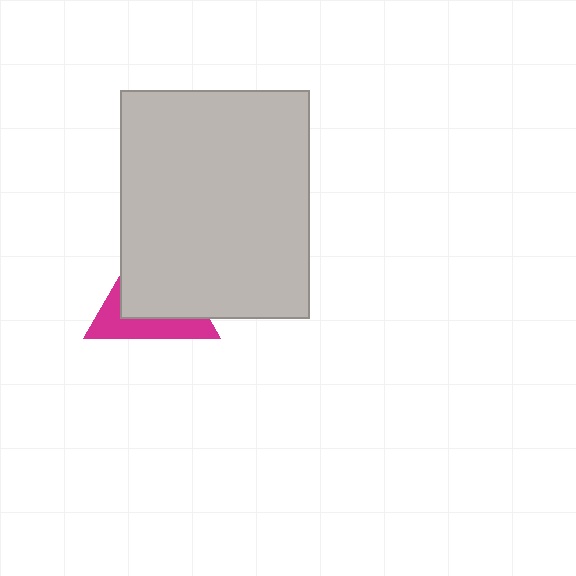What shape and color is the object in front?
The object in front is a light gray rectangle.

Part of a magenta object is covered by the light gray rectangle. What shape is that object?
It is a triangle.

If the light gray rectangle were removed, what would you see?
You would see the complete magenta triangle.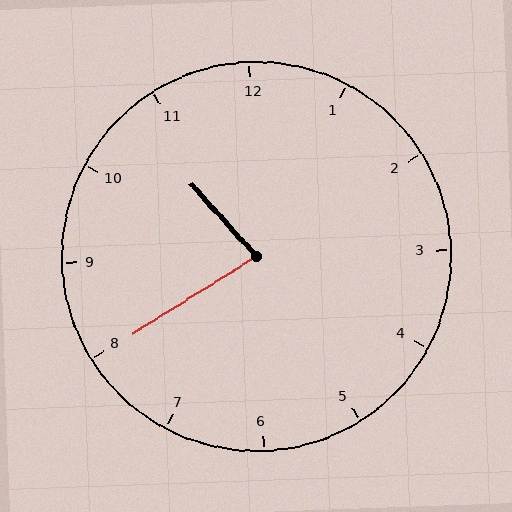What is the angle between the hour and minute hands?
Approximately 80 degrees.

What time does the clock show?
10:40.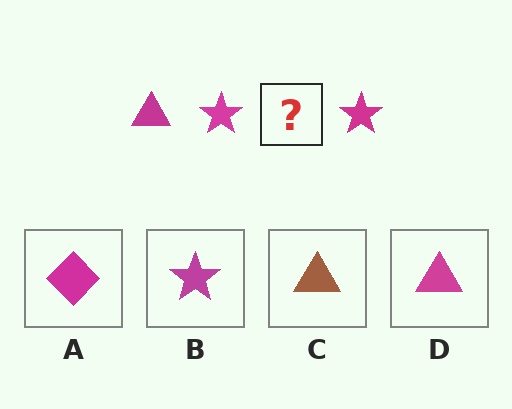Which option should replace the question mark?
Option D.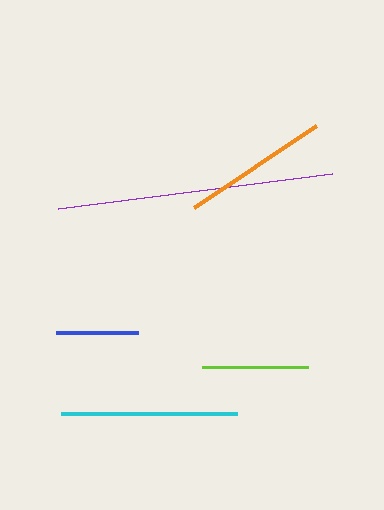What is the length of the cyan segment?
The cyan segment is approximately 176 pixels long.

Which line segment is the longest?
The purple line is the longest at approximately 276 pixels.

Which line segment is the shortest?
The blue line is the shortest at approximately 82 pixels.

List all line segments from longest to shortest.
From longest to shortest: purple, cyan, orange, lime, blue.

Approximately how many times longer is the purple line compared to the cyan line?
The purple line is approximately 1.6 times the length of the cyan line.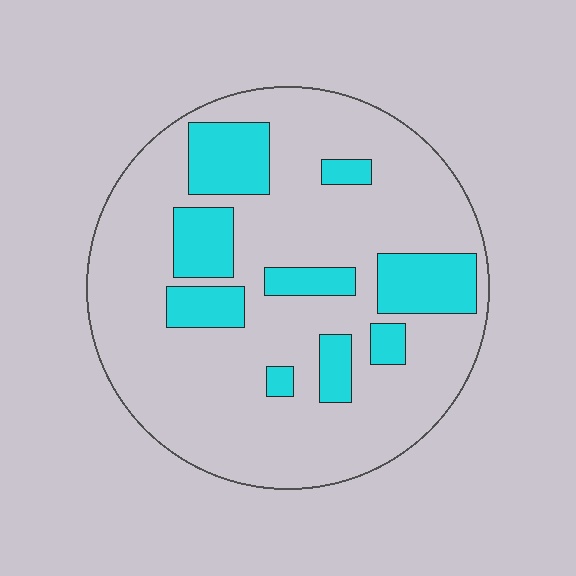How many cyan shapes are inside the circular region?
9.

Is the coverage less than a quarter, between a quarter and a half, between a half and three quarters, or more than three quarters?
Less than a quarter.